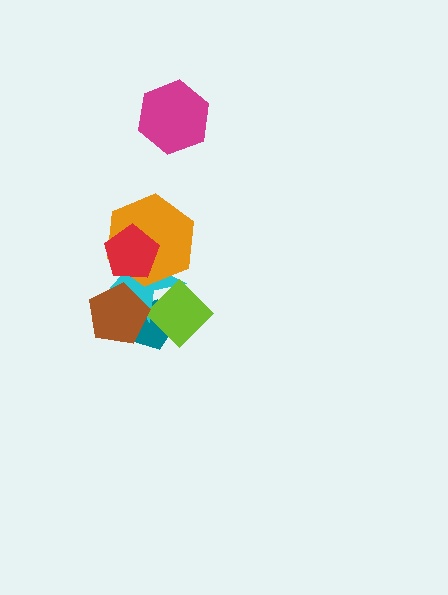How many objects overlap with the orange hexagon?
2 objects overlap with the orange hexagon.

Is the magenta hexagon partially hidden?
No, no other shape covers it.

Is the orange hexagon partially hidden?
Yes, it is partially covered by another shape.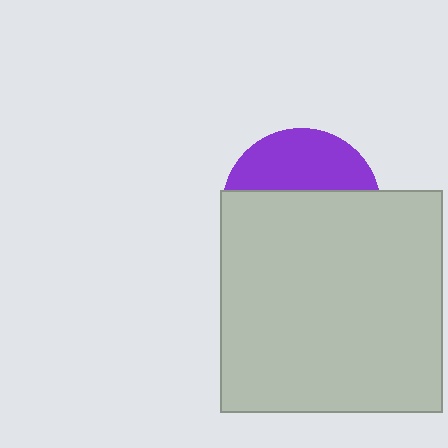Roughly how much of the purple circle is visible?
A small part of it is visible (roughly 35%).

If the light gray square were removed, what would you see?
You would see the complete purple circle.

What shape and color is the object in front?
The object in front is a light gray square.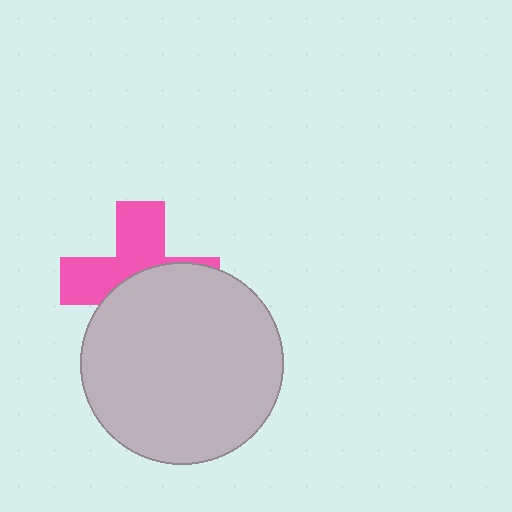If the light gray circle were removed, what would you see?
You would see the complete pink cross.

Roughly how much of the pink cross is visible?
About half of it is visible (roughly 48%).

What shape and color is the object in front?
The object in front is a light gray circle.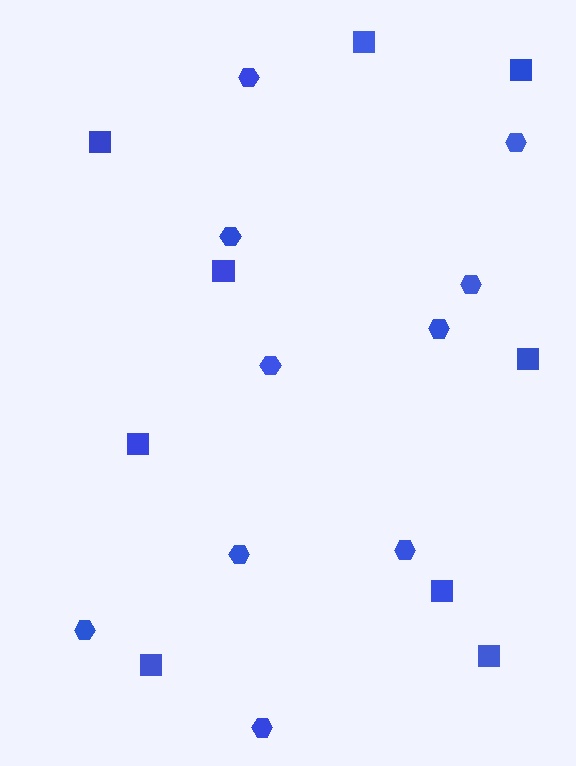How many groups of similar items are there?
There are 2 groups: one group of squares (9) and one group of hexagons (10).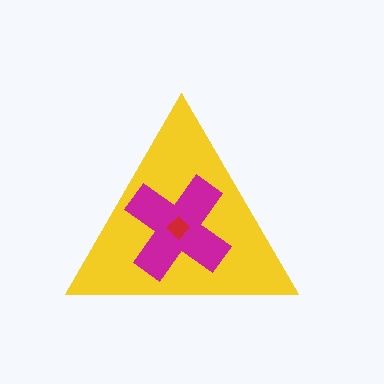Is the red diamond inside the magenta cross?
Yes.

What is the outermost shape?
The yellow triangle.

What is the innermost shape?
The red diamond.